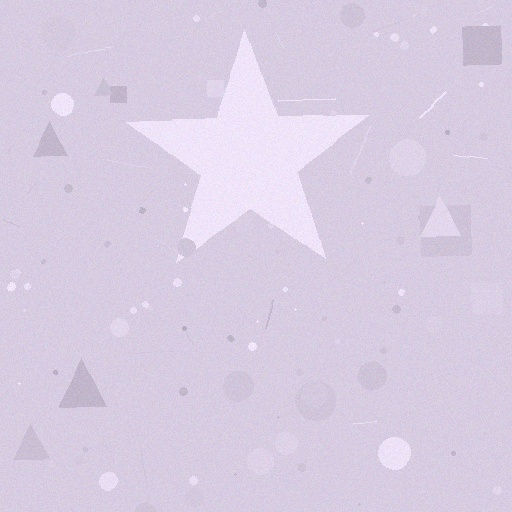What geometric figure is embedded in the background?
A star is embedded in the background.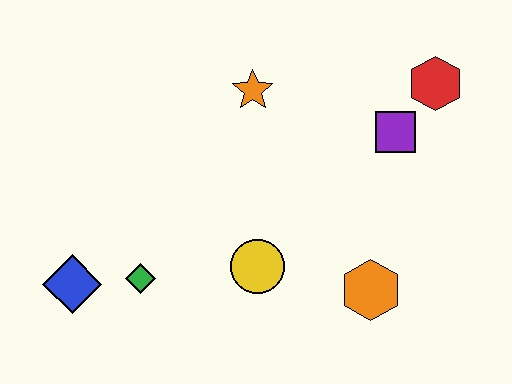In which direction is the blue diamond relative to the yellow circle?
The blue diamond is to the left of the yellow circle.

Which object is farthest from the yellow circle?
The red hexagon is farthest from the yellow circle.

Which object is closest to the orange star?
The purple square is closest to the orange star.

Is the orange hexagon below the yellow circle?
Yes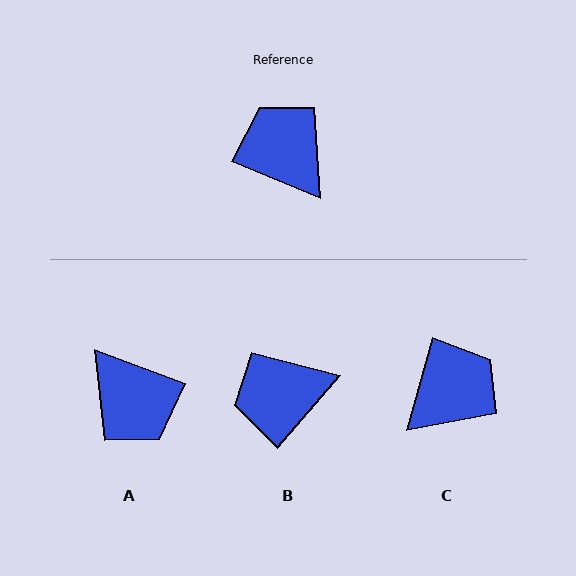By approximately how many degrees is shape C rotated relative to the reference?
Approximately 83 degrees clockwise.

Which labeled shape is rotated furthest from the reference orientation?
A, about 178 degrees away.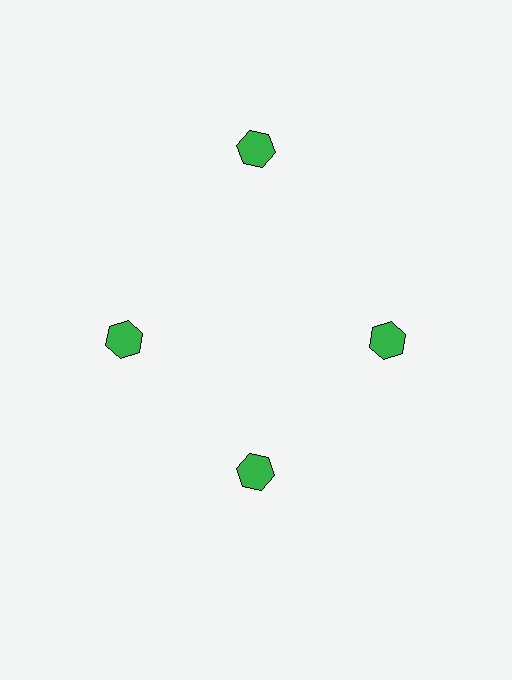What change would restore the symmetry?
The symmetry would be restored by moving it inward, back onto the ring so that all 4 hexagons sit at equal angles and equal distance from the center.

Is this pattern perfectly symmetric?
No. The 4 green hexagons are arranged in a ring, but one element near the 12 o'clock position is pushed outward from the center, breaking the 4-fold rotational symmetry.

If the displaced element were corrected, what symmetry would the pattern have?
It would have 4-fold rotational symmetry — the pattern would map onto itself every 90 degrees.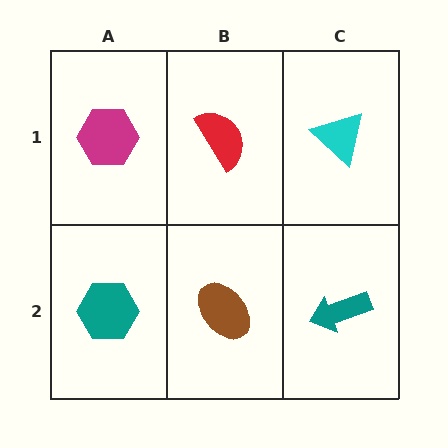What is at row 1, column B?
A red semicircle.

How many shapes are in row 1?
3 shapes.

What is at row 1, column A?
A magenta hexagon.